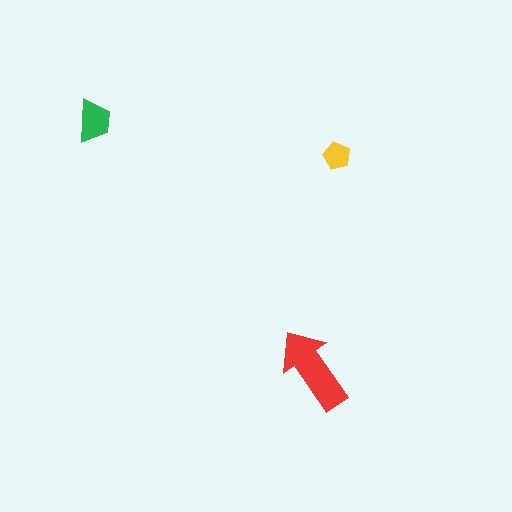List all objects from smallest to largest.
The yellow pentagon, the green trapezoid, the red arrow.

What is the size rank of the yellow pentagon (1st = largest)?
3rd.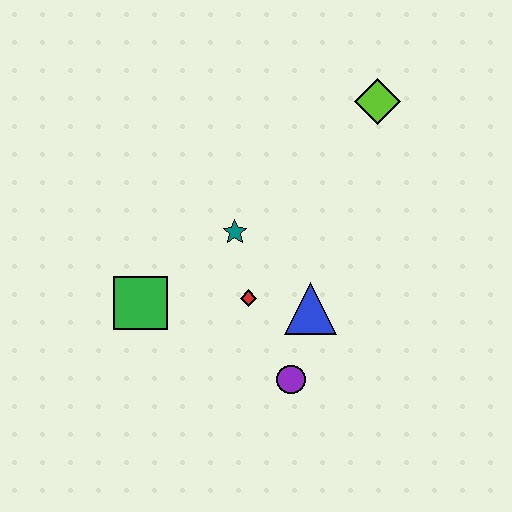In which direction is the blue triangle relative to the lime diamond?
The blue triangle is below the lime diamond.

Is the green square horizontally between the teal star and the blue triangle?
No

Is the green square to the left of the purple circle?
Yes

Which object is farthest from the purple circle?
The lime diamond is farthest from the purple circle.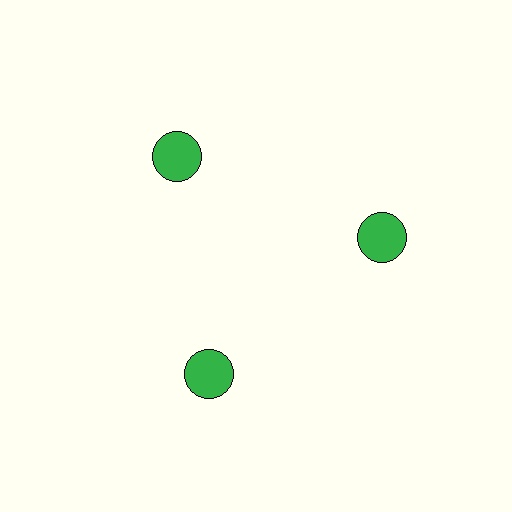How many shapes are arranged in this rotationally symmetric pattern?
There are 3 shapes, arranged in 3 groups of 1.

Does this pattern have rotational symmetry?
Yes, this pattern has 3-fold rotational symmetry. It looks the same after rotating 120 degrees around the center.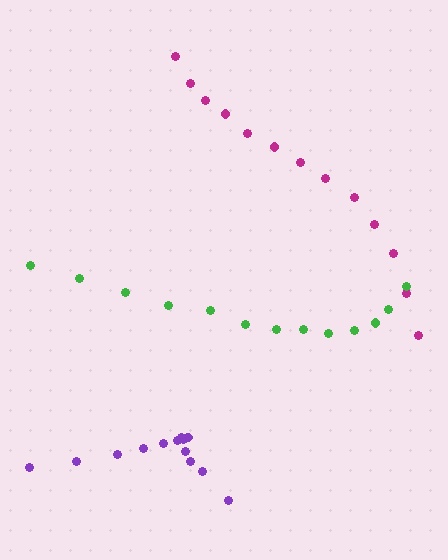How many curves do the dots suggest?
There are 3 distinct paths.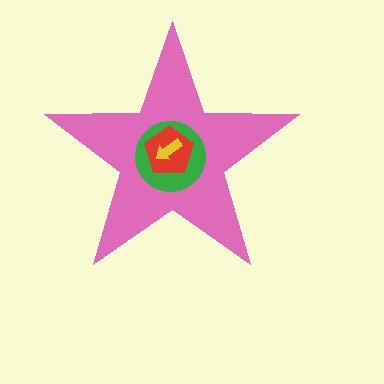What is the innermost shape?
The yellow arrow.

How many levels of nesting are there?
4.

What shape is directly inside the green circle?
The red pentagon.